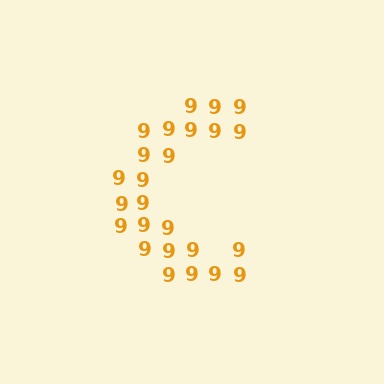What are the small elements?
The small elements are digit 9's.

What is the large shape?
The large shape is the letter C.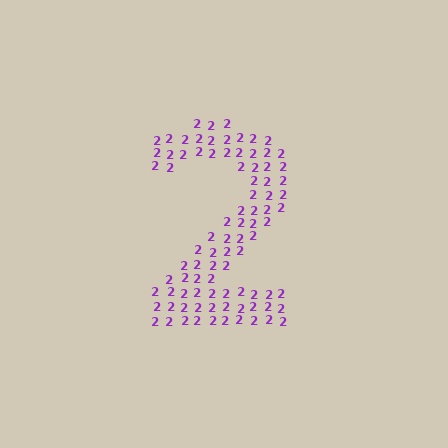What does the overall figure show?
The overall figure shows the digit 2.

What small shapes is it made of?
It is made of small digit 2's.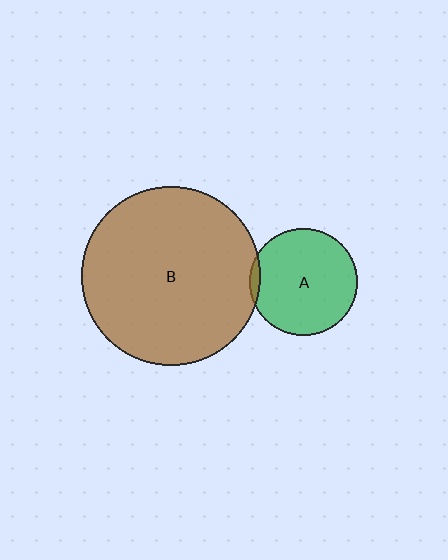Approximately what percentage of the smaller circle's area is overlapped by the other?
Approximately 5%.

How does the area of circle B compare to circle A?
Approximately 2.8 times.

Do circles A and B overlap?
Yes.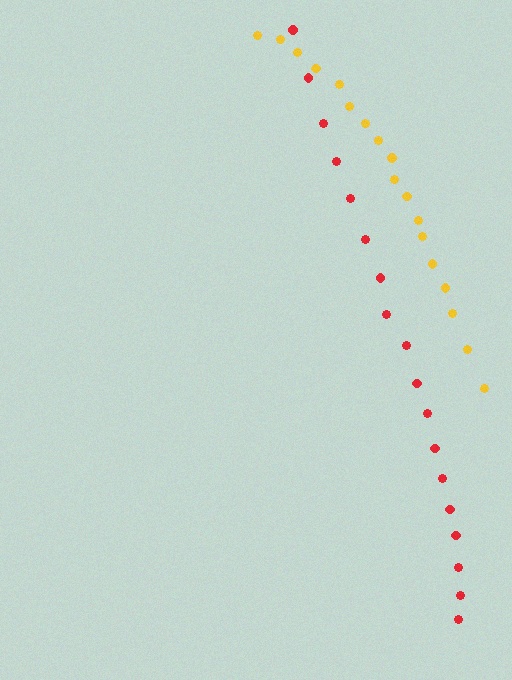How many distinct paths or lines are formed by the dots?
There are 2 distinct paths.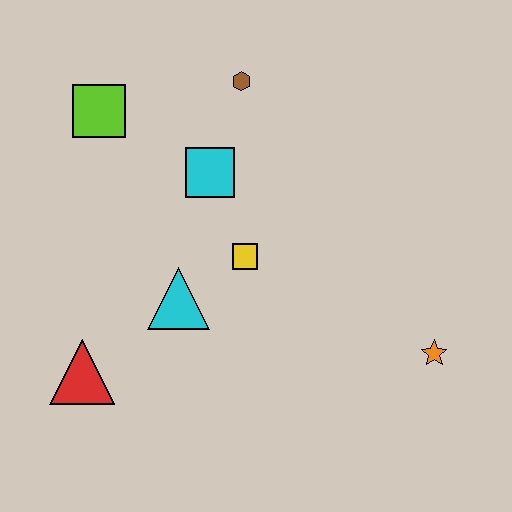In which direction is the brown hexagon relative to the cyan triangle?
The brown hexagon is above the cyan triangle.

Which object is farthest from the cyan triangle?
The orange star is farthest from the cyan triangle.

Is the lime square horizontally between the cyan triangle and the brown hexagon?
No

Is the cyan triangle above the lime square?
No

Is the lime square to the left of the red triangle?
No